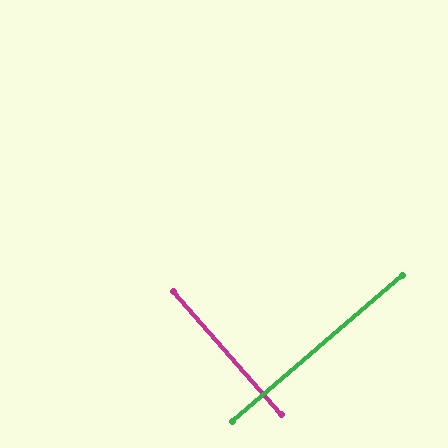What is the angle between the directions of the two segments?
Approximately 90 degrees.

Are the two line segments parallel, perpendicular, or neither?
Perpendicular — they meet at approximately 90°.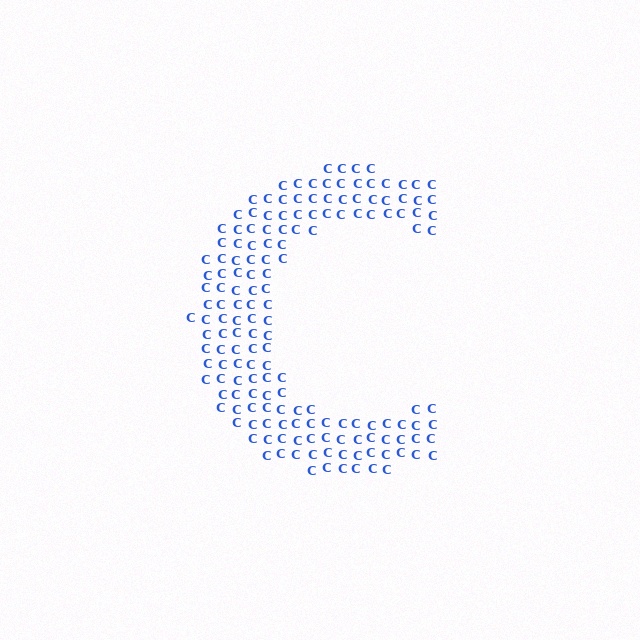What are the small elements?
The small elements are letter C's.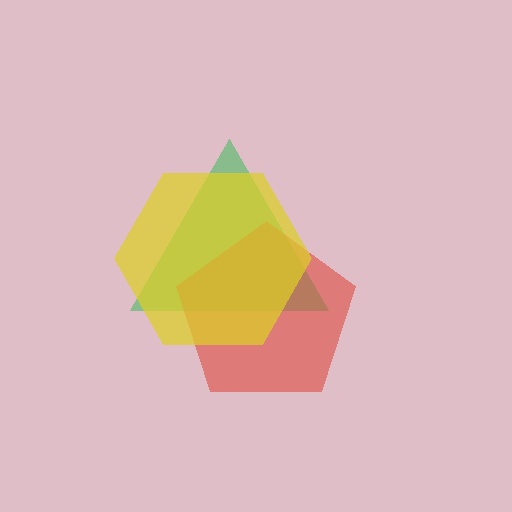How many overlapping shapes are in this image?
There are 3 overlapping shapes in the image.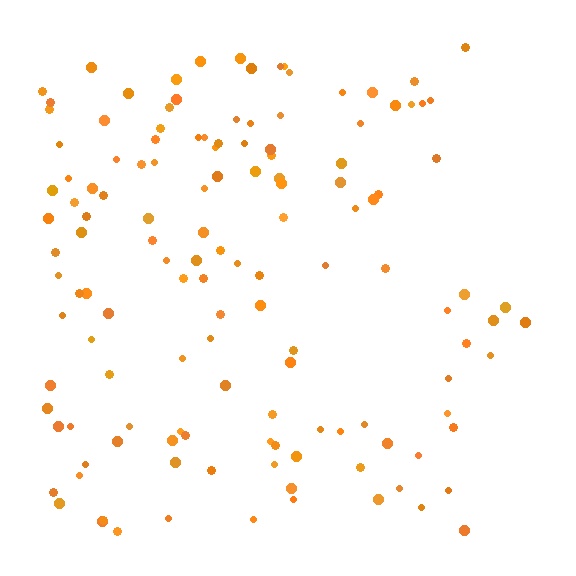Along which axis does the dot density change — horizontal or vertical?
Horizontal.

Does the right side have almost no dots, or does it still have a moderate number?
Still a moderate number, just noticeably fewer than the left.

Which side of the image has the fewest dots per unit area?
The right.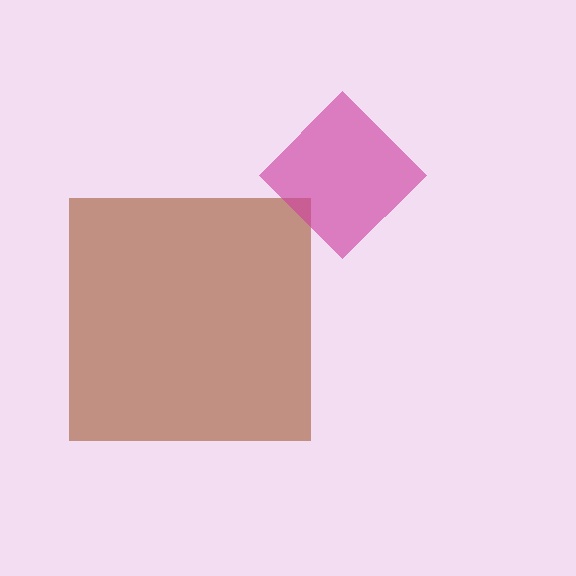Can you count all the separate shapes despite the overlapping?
Yes, there are 2 separate shapes.